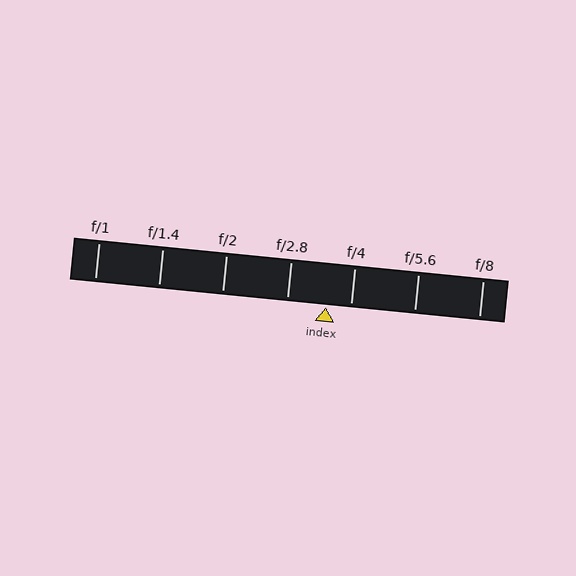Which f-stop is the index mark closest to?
The index mark is closest to f/4.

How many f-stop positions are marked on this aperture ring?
There are 7 f-stop positions marked.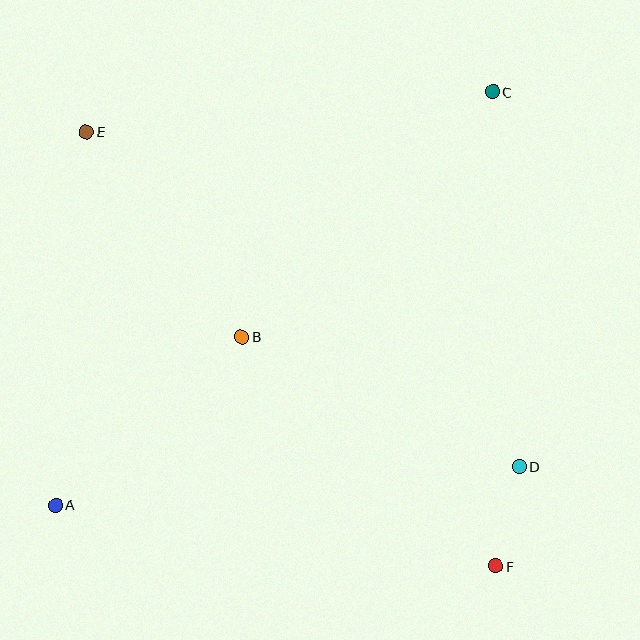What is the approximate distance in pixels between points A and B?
The distance between A and B is approximately 251 pixels.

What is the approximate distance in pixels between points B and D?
The distance between B and D is approximately 307 pixels.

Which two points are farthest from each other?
Points A and C are farthest from each other.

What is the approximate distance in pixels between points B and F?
The distance between B and F is approximately 343 pixels.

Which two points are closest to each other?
Points D and F are closest to each other.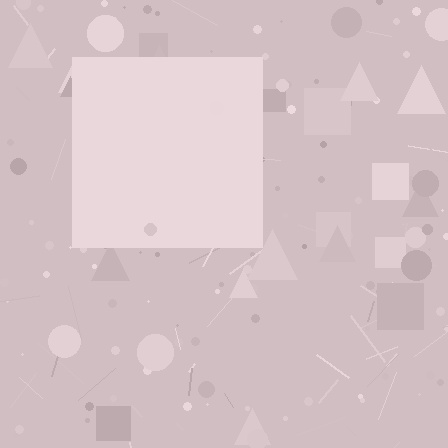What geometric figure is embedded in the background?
A square is embedded in the background.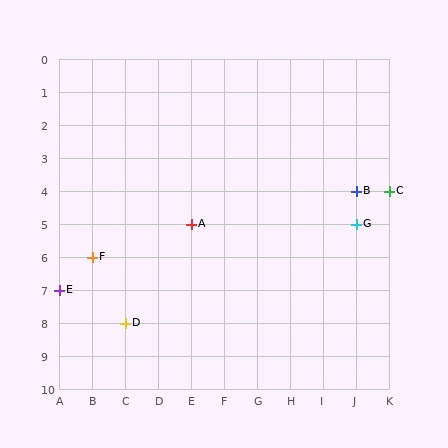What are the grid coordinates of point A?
Point A is at grid coordinates (E, 5).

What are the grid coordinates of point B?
Point B is at grid coordinates (J, 4).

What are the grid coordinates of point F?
Point F is at grid coordinates (B, 6).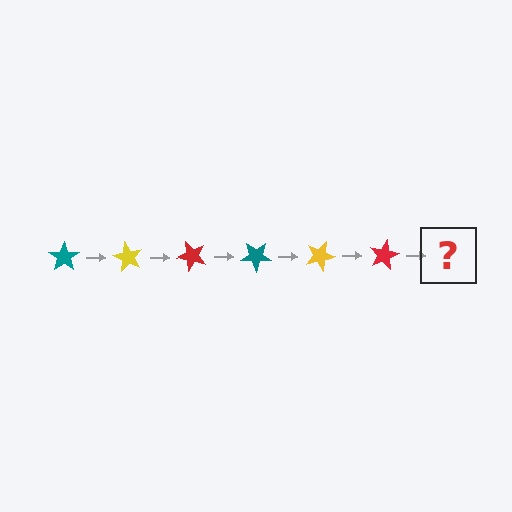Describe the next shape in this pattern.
It should be a teal star, rotated 360 degrees from the start.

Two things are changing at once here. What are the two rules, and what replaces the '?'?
The two rules are that it rotates 60 degrees each step and the color cycles through teal, yellow, and red. The '?' should be a teal star, rotated 360 degrees from the start.